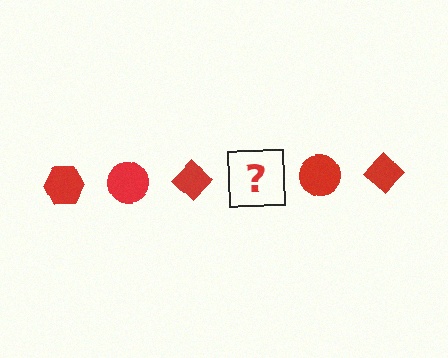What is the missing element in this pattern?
The missing element is a red hexagon.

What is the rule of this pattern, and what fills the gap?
The rule is that the pattern cycles through hexagon, circle, diamond shapes in red. The gap should be filled with a red hexagon.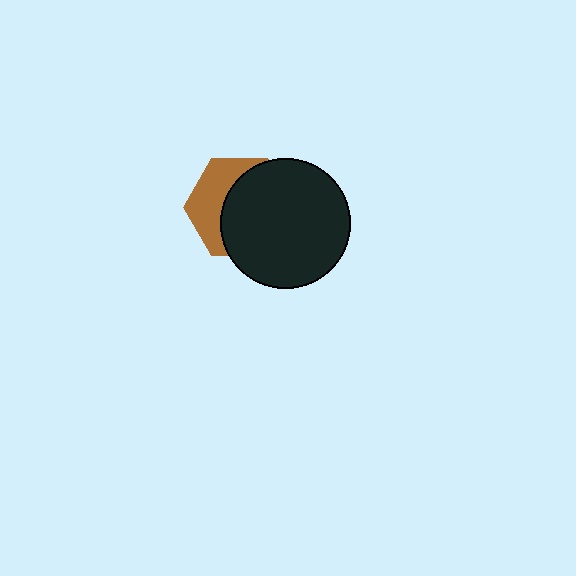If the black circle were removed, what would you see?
You would see the complete brown hexagon.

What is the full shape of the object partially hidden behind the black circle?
The partially hidden object is a brown hexagon.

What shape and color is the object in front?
The object in front is a black circle.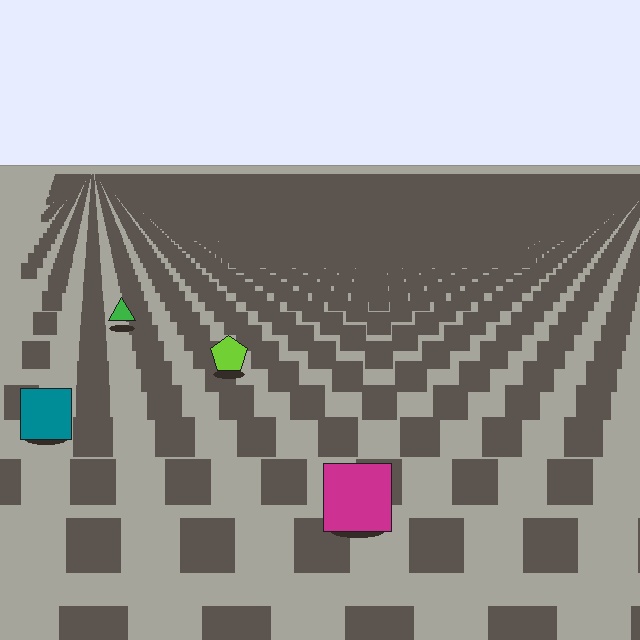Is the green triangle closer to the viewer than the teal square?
No. The teal square is closer — you can tell from the texture gradient: the ground texture is coarser near it.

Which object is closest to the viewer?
The magenta square is closest. The texture marks near it are larger and more spread out.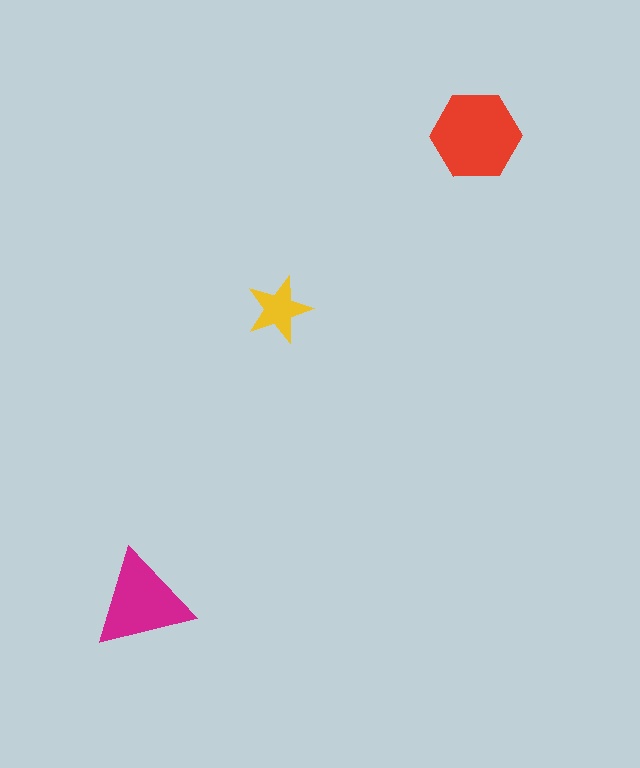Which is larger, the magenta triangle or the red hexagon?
The red hexagon.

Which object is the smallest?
The yellow star.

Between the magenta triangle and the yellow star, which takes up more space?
The magenta triangle.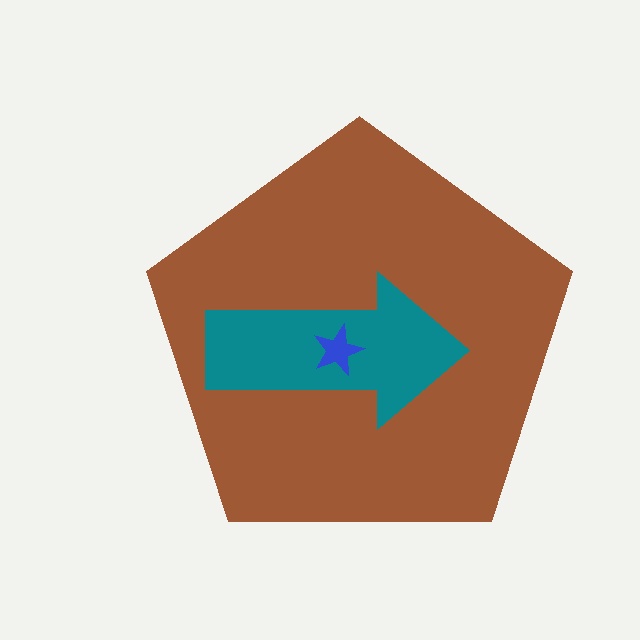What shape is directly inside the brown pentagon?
The teal arrow.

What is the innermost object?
The blue star.